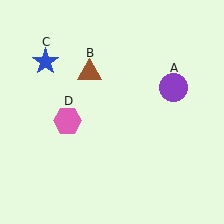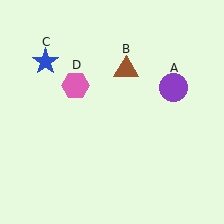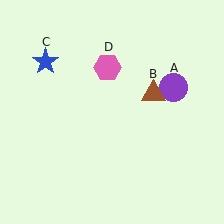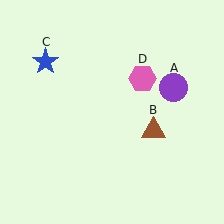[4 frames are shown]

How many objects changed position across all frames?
2 objects changed position: brown triangle (object B), pink hexagon (object D).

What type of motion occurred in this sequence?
The brown triangle (object B), pink hexagon (object D) rotated clockwise around the center of the scene.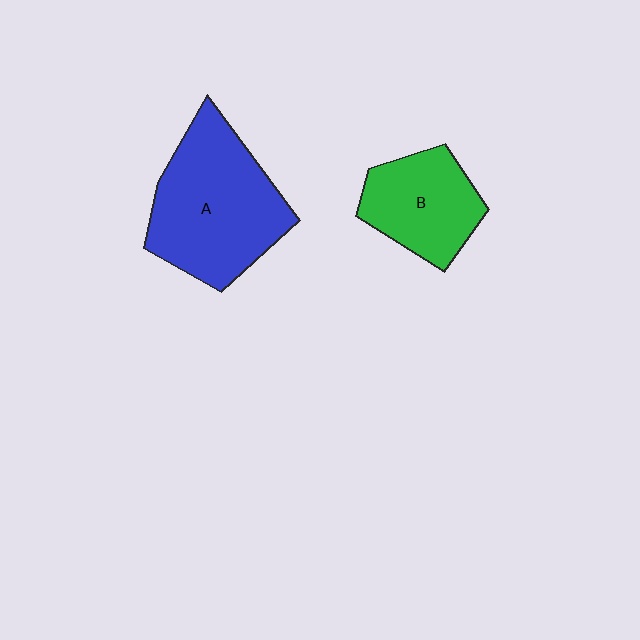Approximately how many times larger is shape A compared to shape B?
Approximately 1.6 times.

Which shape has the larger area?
Shape A (blue).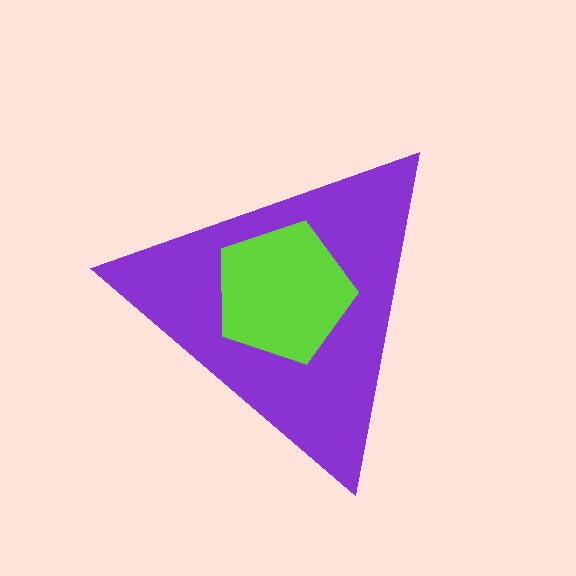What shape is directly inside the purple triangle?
The lime pentagon.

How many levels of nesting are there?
2.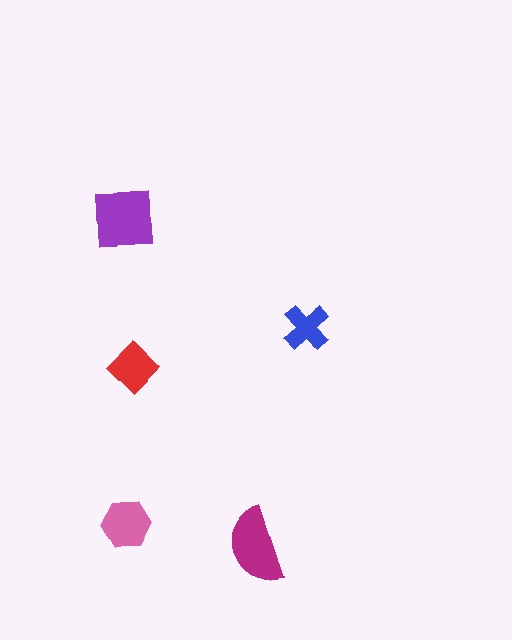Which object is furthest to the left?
The pink hexagon is leftmost.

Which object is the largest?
The purple square.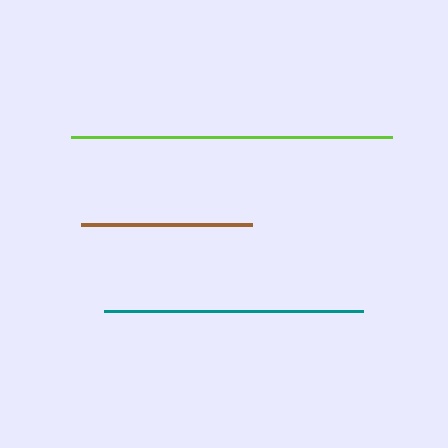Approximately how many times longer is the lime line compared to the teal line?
The lime line is approximately 1.2 times the length of the teal line.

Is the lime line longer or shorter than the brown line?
The lime line is longer than the brown line.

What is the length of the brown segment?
The brown segment is approximately 171 pixels long.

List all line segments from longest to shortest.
From longest to shortest: lime, teal, brown.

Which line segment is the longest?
The lime line is the longest at approximately 321 pixels.